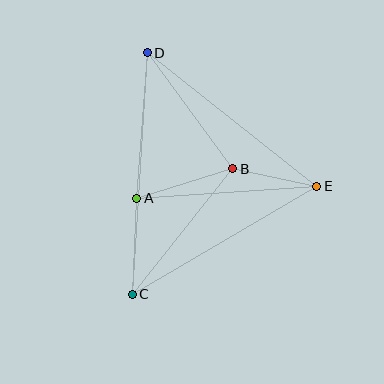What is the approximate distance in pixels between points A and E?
The distance between A and E is approximately 180 pixels.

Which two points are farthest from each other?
Points C and D are farthest from each other.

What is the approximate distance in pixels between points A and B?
The distance between A and B is approximately 100 pixels.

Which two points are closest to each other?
Points B and E are closest to each other.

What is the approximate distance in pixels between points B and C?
The distance between B and C is approximately 161 pixels.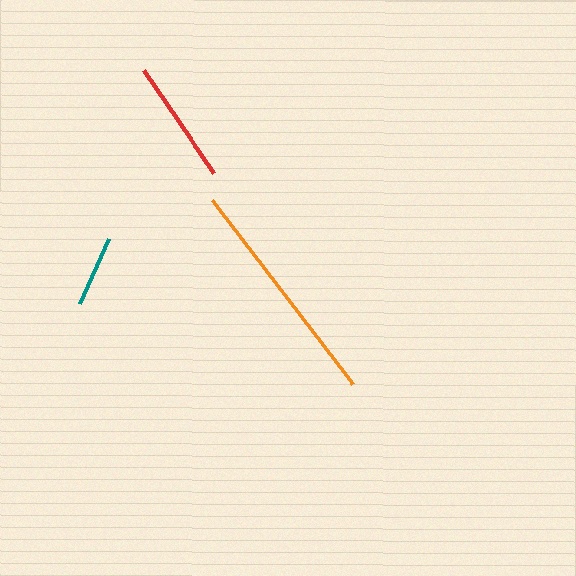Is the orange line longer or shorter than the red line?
The orange line is longer than the red line.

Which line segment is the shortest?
The teal line is the shortest at approximately 71 pixels.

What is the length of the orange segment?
The orange segment is approximately 231 pixels long.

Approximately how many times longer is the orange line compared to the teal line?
The orange line is approximately 3.2 times the length of the teal line.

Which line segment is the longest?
The orange line is the longest at approximately 231 pixels.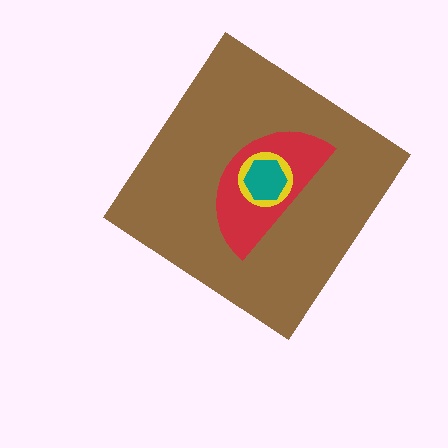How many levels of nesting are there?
4.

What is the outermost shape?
The brown diamond.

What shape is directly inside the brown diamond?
The red semicircle.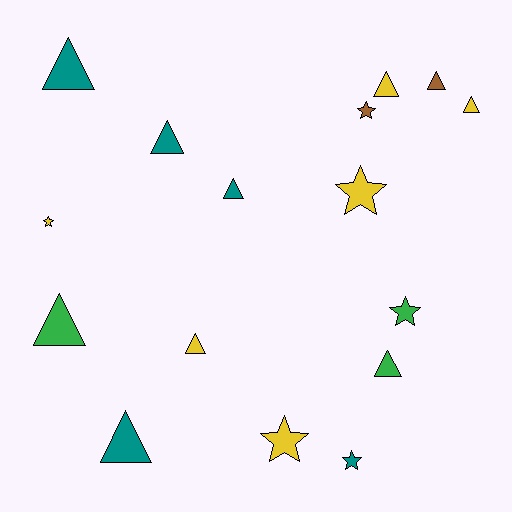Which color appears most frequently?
Yellow, with 6 objects.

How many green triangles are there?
There are 2 green triangles.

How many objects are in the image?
There are 16 objects.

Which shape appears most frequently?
Triangle, with 10 objects.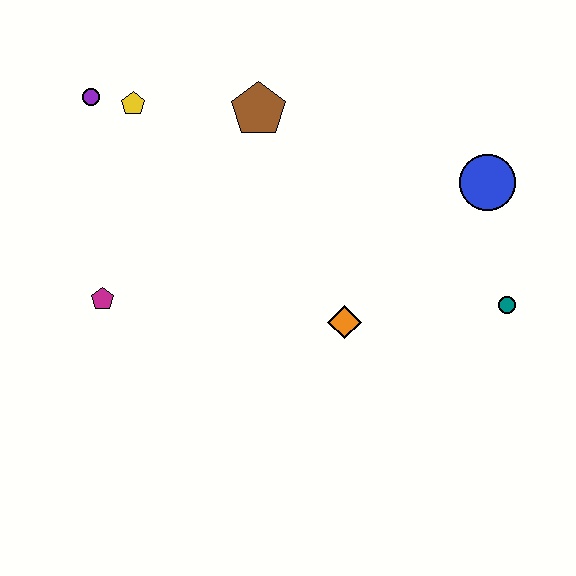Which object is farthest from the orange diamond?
The purple circle is farthest from the orange diamond.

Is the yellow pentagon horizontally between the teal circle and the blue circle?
No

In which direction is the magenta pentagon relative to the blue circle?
The magenta pentagon is to the left of the blue circle.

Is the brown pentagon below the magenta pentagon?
No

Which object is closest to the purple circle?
The yellow pentagon is closest to the purple circle.